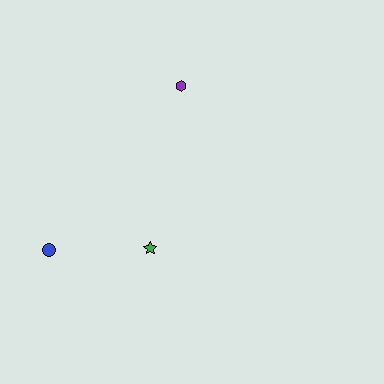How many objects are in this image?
There are 3 objects.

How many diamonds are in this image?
There are no diamonds.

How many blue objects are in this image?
There is 1 blue object.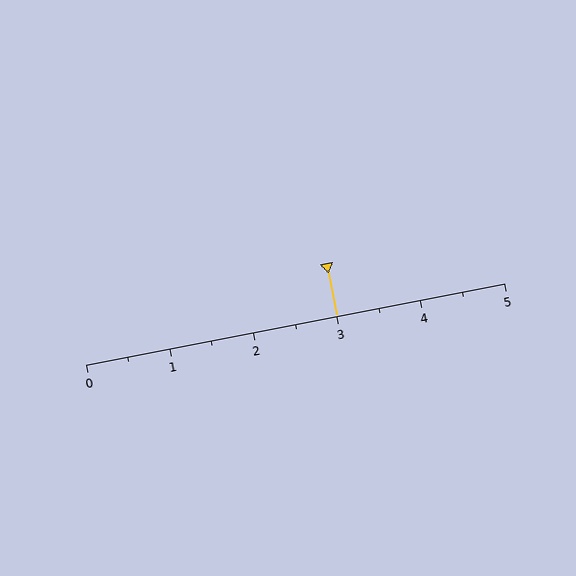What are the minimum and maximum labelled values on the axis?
The axis runs from 0 to 5.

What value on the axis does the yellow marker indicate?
The marker indicates approximately 3.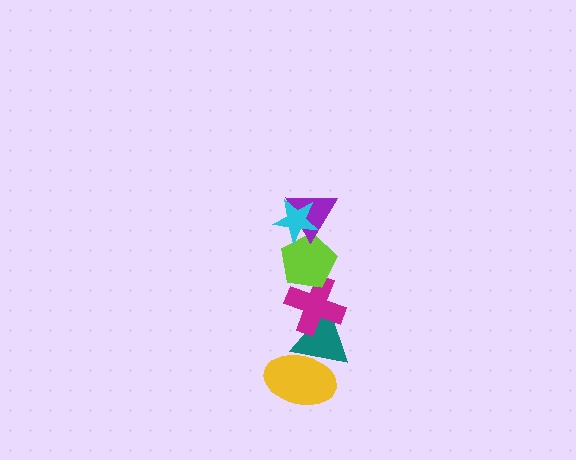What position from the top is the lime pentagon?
The lime pentagon is 3rd from the top.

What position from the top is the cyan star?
The cyan star is 1st from the top.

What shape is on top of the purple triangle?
The cyan star is on top of the purple triangle.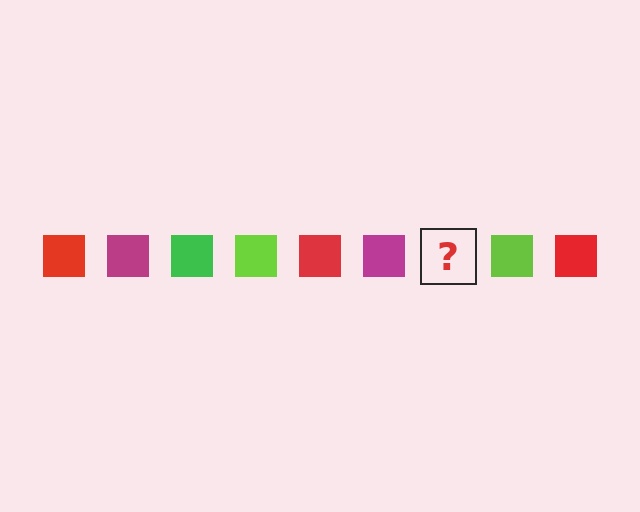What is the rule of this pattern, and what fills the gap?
The rule is that the pattern cycles through red, magenta, green, lime squares. The gap should be filled with a green square.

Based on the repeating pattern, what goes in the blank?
The blank should be a green square.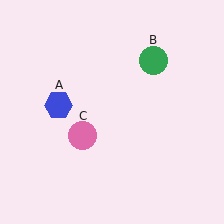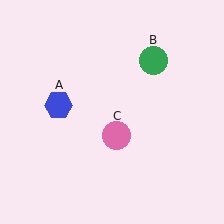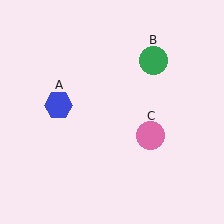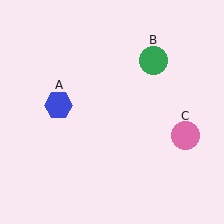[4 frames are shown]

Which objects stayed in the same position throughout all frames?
Blue hexagon (object A) and green circle (object B) remained stationary.